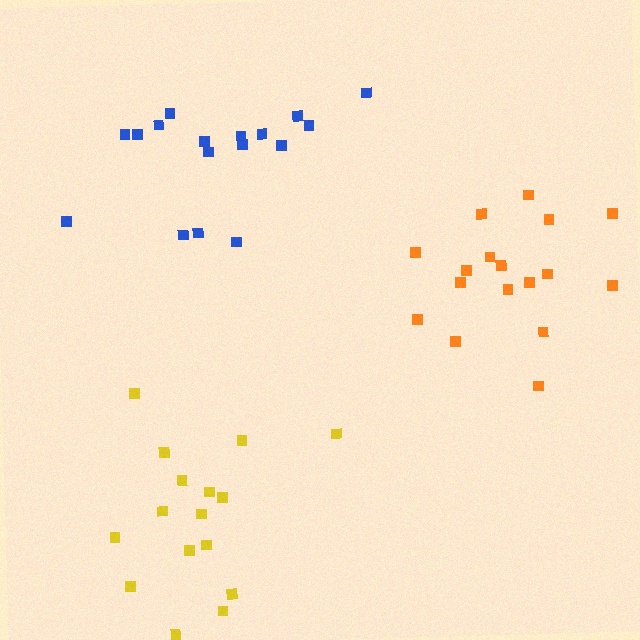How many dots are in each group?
Group 1: 17 dots, Group 2: 17 dots, Group 3: 16 dots (50 total).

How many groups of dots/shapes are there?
There are 3 groups.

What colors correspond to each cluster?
The clusters are colored: orange, blue, yellow.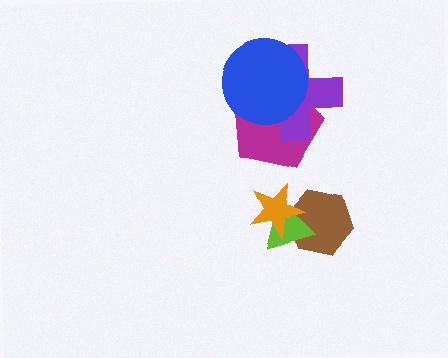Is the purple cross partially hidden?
Yes, it is partially covered by another shape.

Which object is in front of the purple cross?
The blue circle is in front of the purple cross.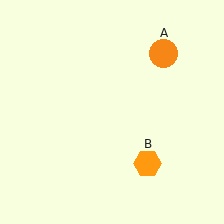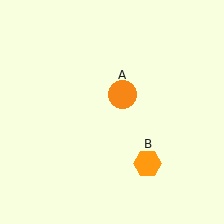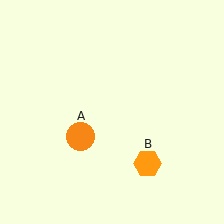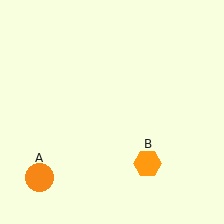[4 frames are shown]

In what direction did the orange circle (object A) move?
The orange circle (object A) moved down and to the left.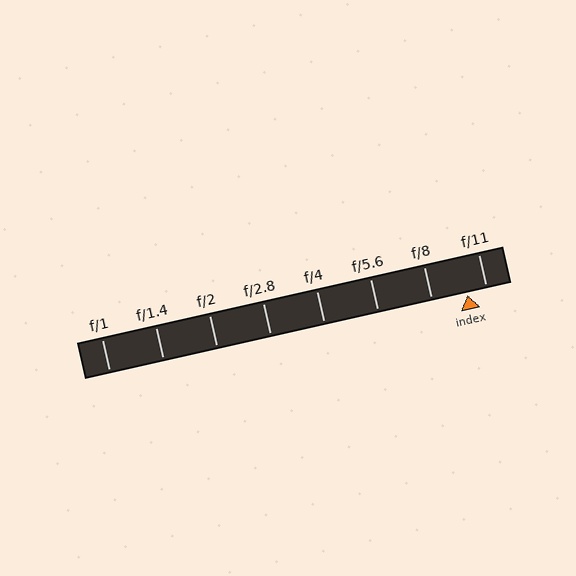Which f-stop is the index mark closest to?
The index mark is closest to f/11.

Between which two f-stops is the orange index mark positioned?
The index mark is between f/8 and f/11.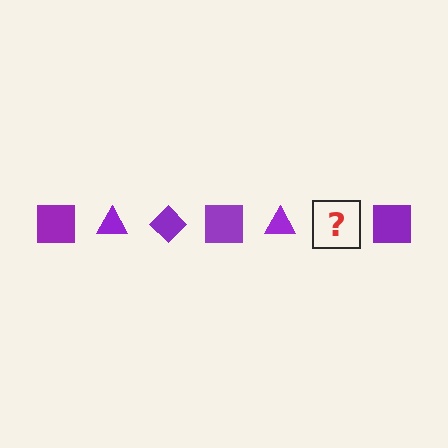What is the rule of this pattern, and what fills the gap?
The rule is that the pattern cycles through square, triangle, diamond shapes in purple. The gap should be filled with a purple diamond.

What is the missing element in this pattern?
The missing element is a purple diamond.